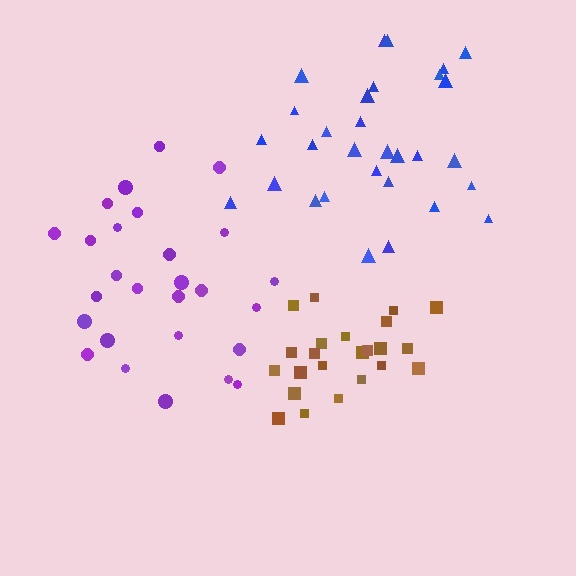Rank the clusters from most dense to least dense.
brown, blue, purple.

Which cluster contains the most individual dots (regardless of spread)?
Blue (30).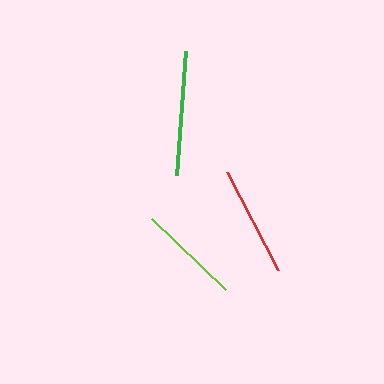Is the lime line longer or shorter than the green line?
The green line is longer than the lime line.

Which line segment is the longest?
The green line is the longest at approximately 125 pixels.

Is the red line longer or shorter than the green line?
The green line is longer than the red line.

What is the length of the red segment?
The red segment is approximately 111 pixels long.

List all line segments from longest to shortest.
From longest to shortest: green, red, lime.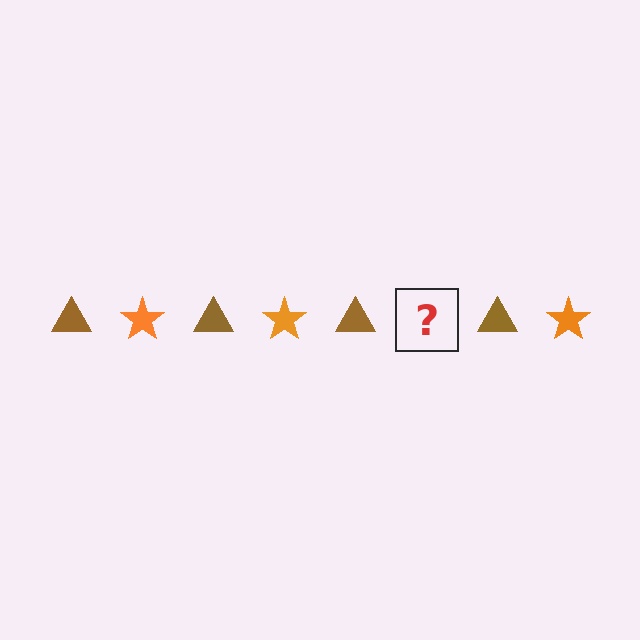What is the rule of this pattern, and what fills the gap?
The rule is that the pattern alternates between brown triangle and orange star. The gap should be filled with an orange star.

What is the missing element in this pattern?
The missing element is an orange star.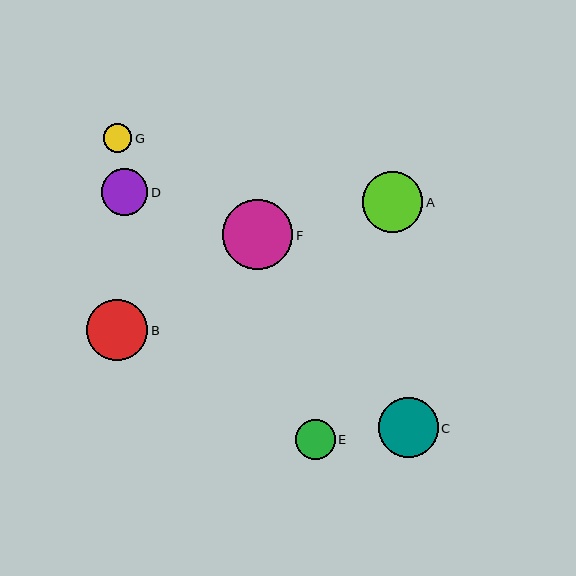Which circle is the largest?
Circle F is the largest with a size of approximately 70 pixels.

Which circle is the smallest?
Circle G is the smallest with a size of approximately 28 pixels.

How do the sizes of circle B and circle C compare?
Circle B and circle C are approximately the same size.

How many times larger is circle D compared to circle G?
Circle D is approximately 1.6 times the size of circle G.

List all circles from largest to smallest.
From largest to smallest: F, B, A, C, D, E, G.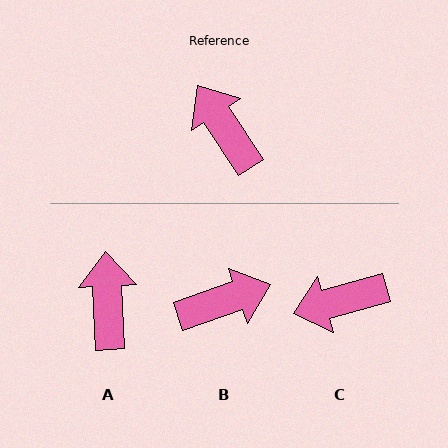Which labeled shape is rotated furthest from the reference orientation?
B, about 104 degrees away.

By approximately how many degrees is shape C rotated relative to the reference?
Approximately 72 degrees counter-clockwise.